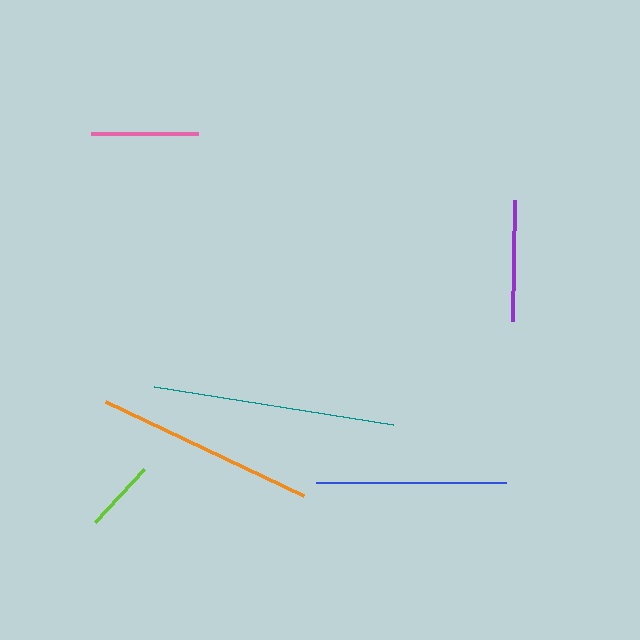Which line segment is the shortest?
The lime line is the shortest at approximately 72 pixels.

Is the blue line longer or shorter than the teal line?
The teal line is longer than the blue line.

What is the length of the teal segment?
The teal segment is approximately 243 pixels long.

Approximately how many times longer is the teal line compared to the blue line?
The teal line is approximately 1.3 times the length of the blue line.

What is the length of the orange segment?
The orange segment is approximately 220 pixels long.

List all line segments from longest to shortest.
From longest to shortest: teal, orange, blue, purple, pink, lime.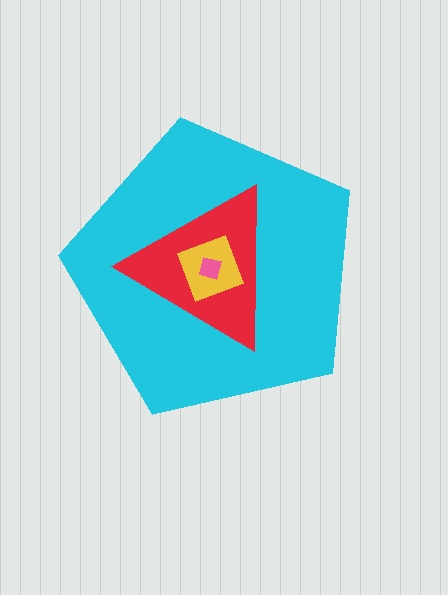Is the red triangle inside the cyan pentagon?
Yes.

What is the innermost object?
The pink square.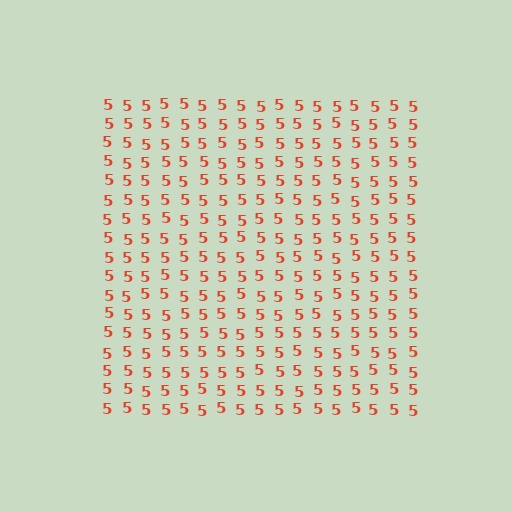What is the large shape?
The large shape is a square.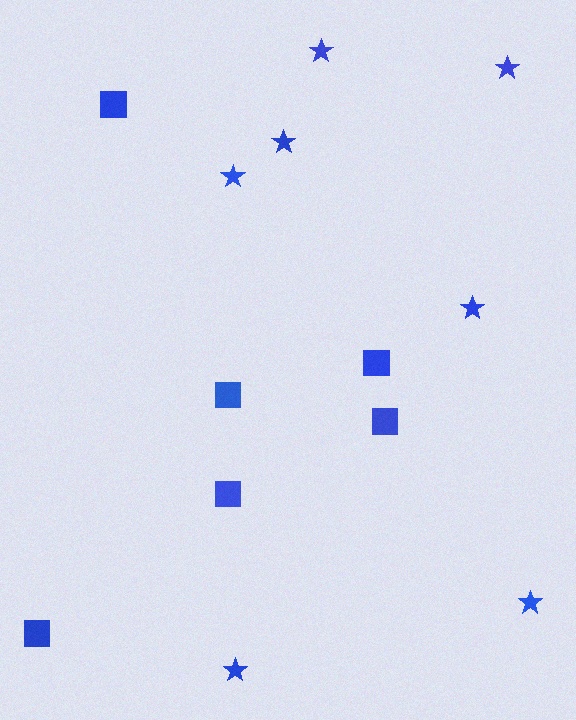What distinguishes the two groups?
There are 2 groups: one group of stars (7) and one group of squares (6).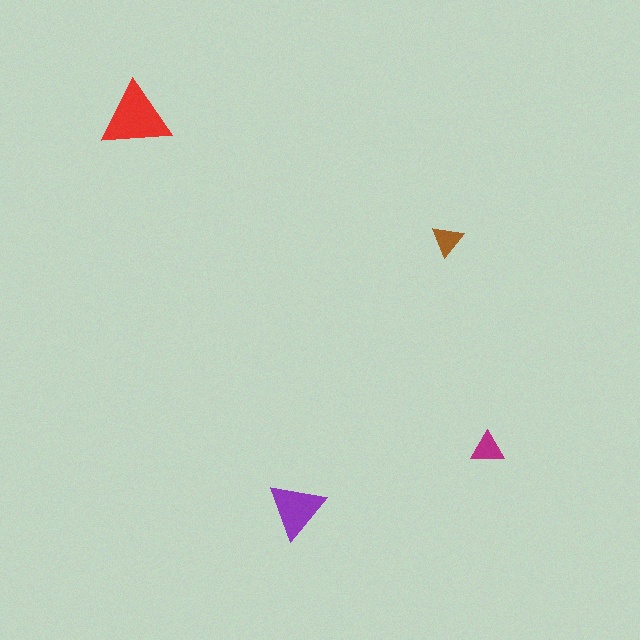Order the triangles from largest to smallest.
the red one, the purple one, the magenta one, the brown one.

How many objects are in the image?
There are 4 objects in the image.